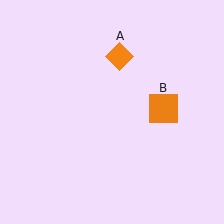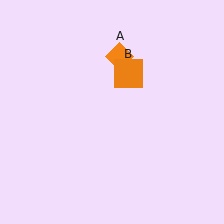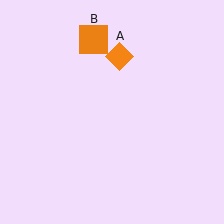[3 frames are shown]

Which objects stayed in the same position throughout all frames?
Orange diamond (object A) remained stationary.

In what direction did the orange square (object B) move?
The orange square (object B) moved up and to the left.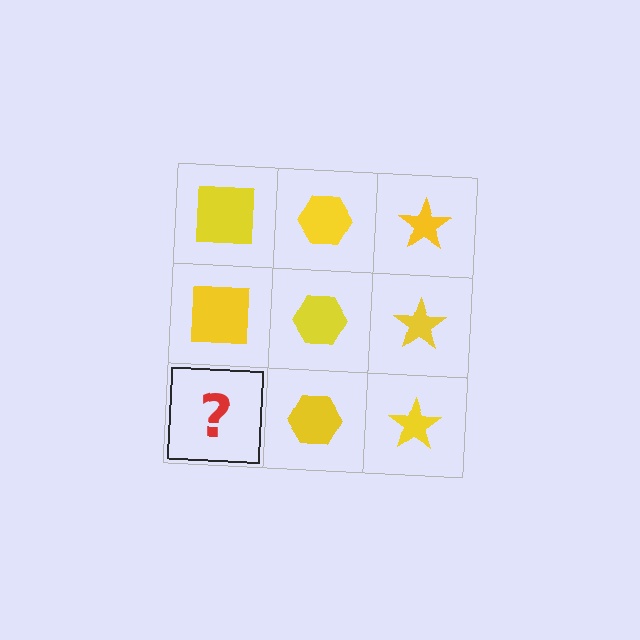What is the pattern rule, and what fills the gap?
The rule is that each column has a consistent shape. The gap should be filled with a yellow square.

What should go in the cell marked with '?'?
The missing cell should contain a yellow square.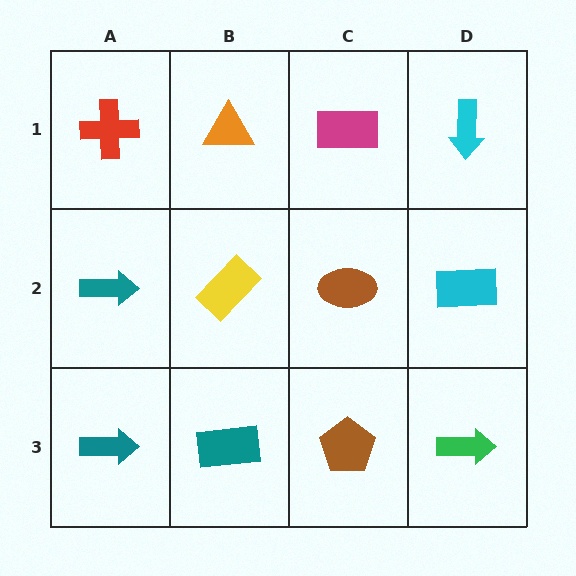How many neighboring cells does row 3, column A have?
2.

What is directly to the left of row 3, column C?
A teal rectangle.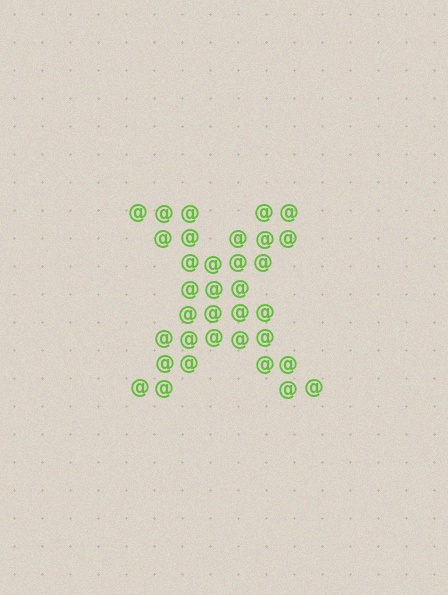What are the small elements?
The small elements are at signs.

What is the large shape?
The large shape is the letter X.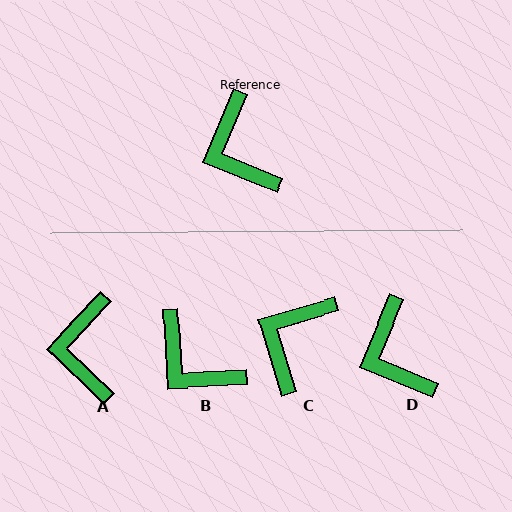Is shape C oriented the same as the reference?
No, it is off by about 51 degrees.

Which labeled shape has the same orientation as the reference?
D.